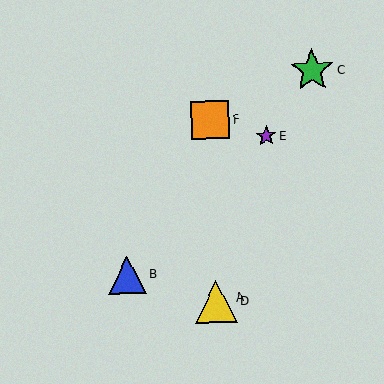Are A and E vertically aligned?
No, A is at x≈216 and E is at x≈266.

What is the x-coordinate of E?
Object E is at x≈266.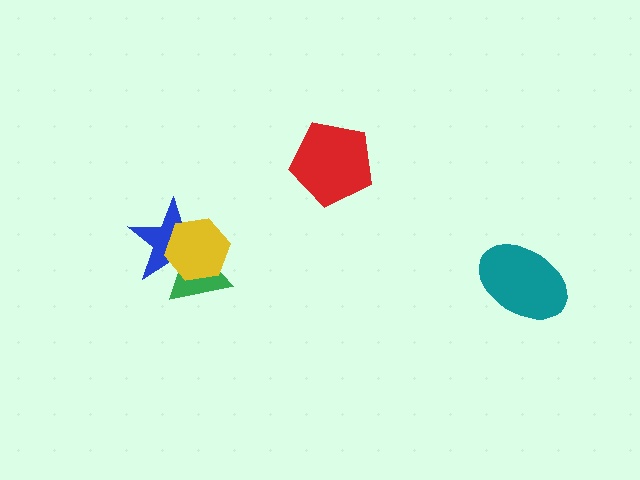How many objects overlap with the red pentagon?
0 objects overlap with the red pentagon.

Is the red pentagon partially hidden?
No, no other shape covers it.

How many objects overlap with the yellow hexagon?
2 objects overlap with the yellow hexagon.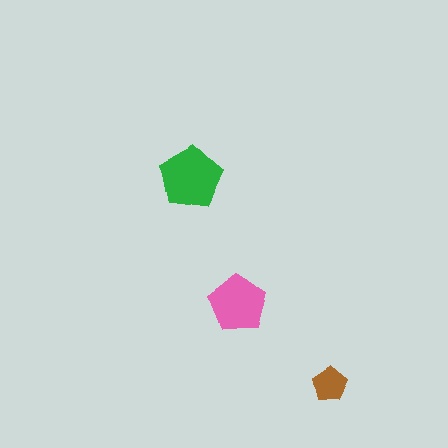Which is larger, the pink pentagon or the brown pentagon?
The pink one.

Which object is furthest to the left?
The green pentagon is leftmost.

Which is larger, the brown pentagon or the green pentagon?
The green one.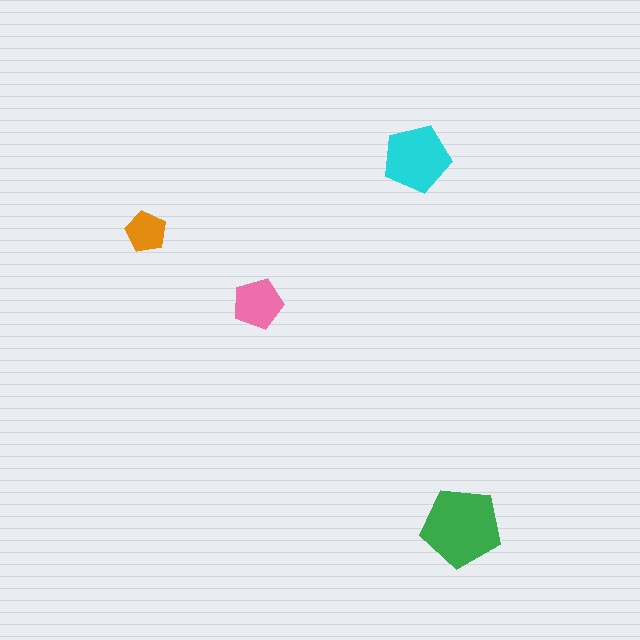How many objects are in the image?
There are 4 objects in the image.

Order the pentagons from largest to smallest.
the green one, the cyan one, the pink one, the orange one.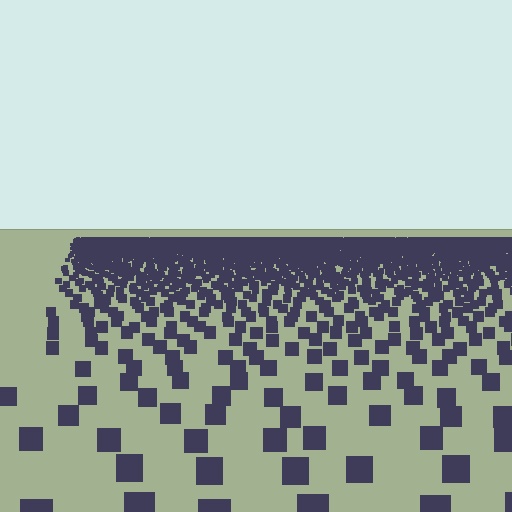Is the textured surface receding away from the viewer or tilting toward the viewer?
The surface is receding away from the viewer. Texture elements get smaller and denser toward the top.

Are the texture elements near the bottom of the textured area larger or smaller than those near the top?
Larger. Near the bottom, elements are closer to the viewer and appear at a bigger on-screen size.